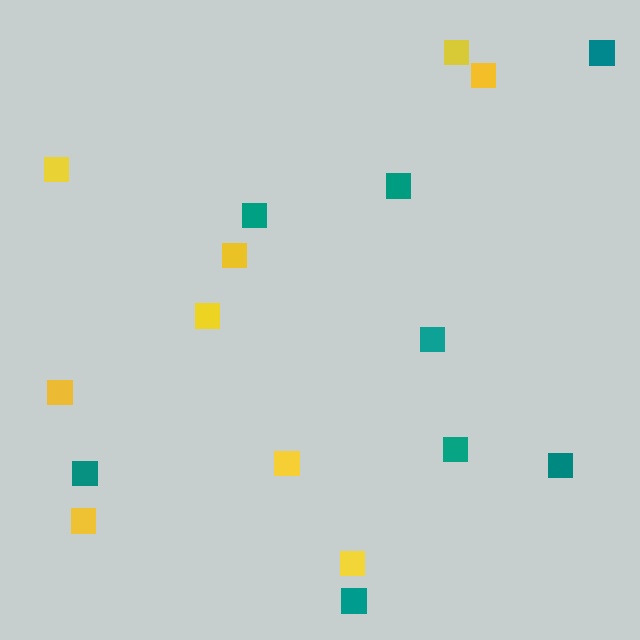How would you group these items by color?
There are 2 groups: one group of yellow squares (9) and one group of teal squares (8).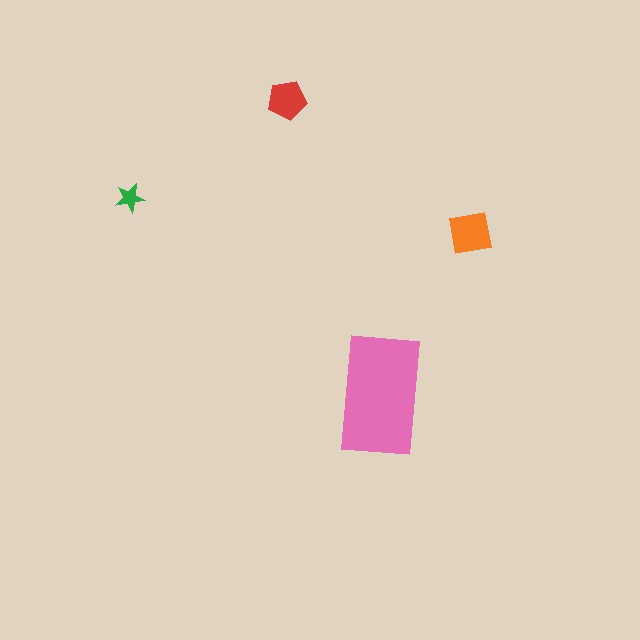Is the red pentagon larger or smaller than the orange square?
Smaller.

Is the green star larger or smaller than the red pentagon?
Smaller.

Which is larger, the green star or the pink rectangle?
The pink rectangle.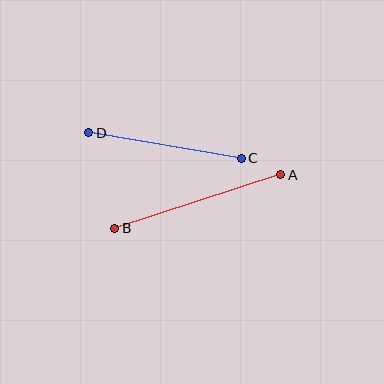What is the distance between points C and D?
The distance is approximately 154 pixels.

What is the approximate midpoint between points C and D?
The midpoint is at approximately (165, 146) pixels.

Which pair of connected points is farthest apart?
Points A and B are farthest apart.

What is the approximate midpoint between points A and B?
The midpoint is at approximately (198, 202) pixels.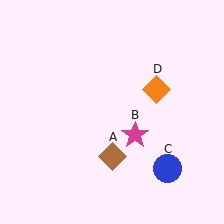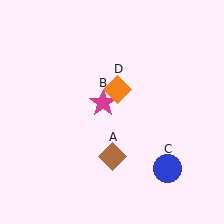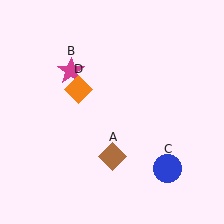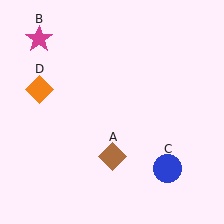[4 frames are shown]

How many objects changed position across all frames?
2 objects changed position: magenta star (object B), orange diamond (object D).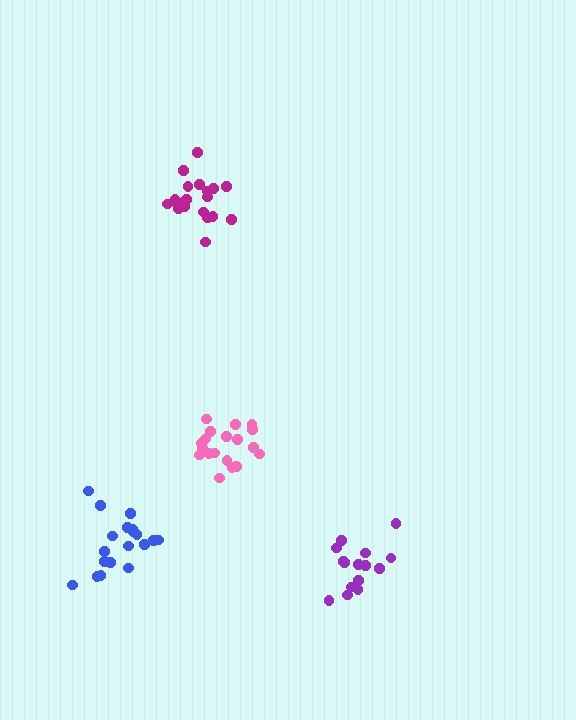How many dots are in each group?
Group 1: 19 dots, Group 2: 19 dots, Group 3: 15 dots, Group 4: 19 dots (72 total).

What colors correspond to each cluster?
The clusters are colored: magenta, pink, purple, blue.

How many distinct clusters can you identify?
There are 4 distinct clusters.